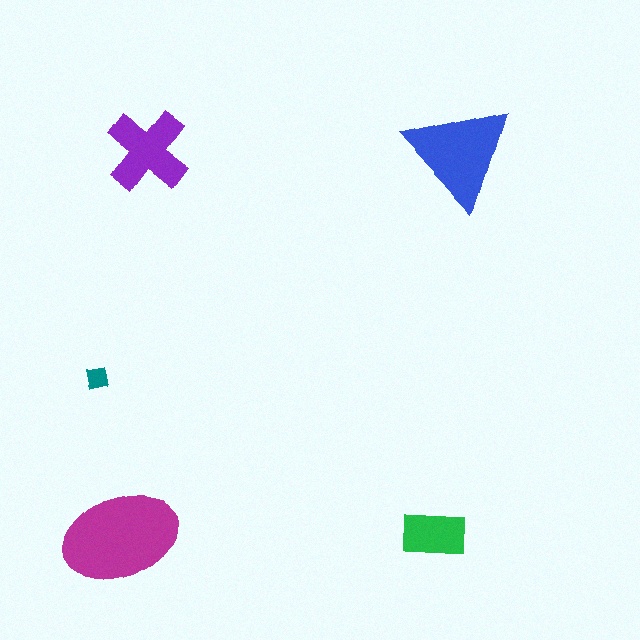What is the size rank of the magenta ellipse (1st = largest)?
1st.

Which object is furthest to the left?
The teal square is leftmost.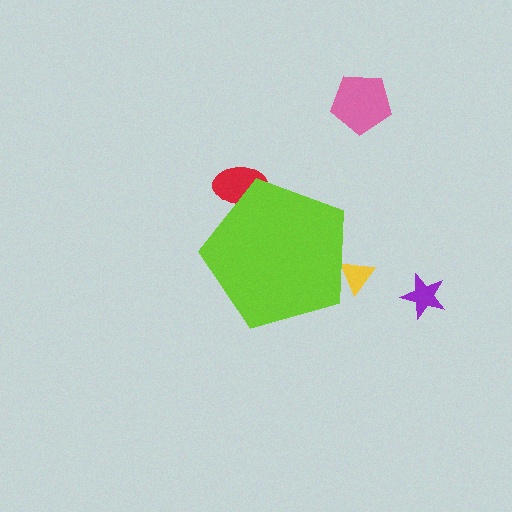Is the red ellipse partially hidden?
Yes, the red ellipse is partially hidden behind the lime pentagon.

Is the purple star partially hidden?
No, the purple star is fully visible.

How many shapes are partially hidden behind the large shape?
2 shapes are partially hidden.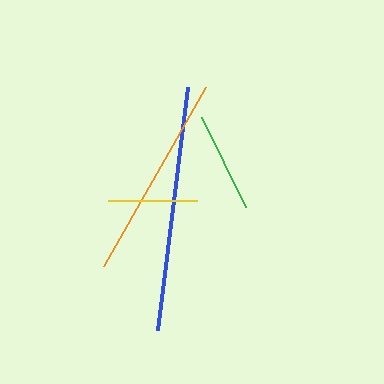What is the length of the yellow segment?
The yellow segment is approximately 89 pixels long.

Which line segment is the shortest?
The yellow line is the shortest at approximately 89 pixels.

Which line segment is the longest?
The blue line is the longest at approximately 245 pixels.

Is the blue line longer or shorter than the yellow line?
The blue line is longer than the yellow line.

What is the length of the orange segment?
The orange segment is approximately 206 pixels long.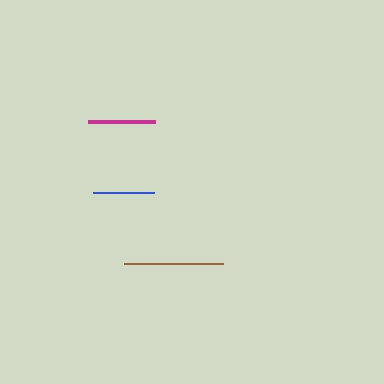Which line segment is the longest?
The brown line is the longest at approximately 99 pixels.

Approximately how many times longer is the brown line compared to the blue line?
The brown line is approximately 1.6 times the length of the blue line.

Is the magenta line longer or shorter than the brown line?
The brown line is longer than the magenta line.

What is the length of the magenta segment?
The magenta segment is approximately 67 pixels long.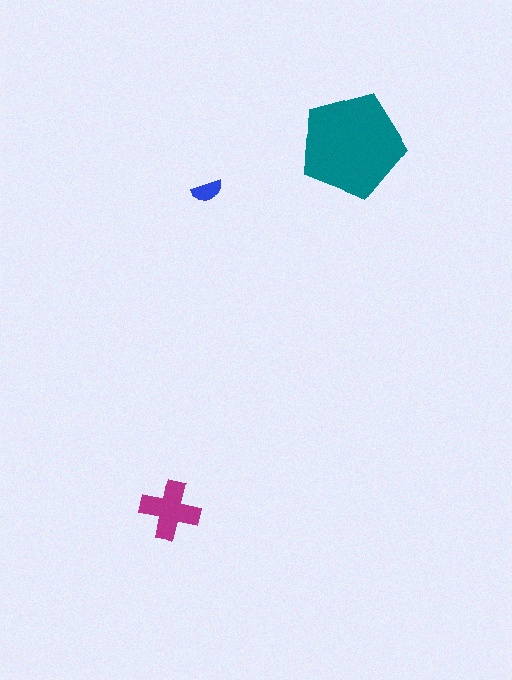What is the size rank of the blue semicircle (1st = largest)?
3rd.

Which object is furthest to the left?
The magenta cross is leftmost.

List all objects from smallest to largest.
The blue semicircle, the magenta cross, the teal pentagon.